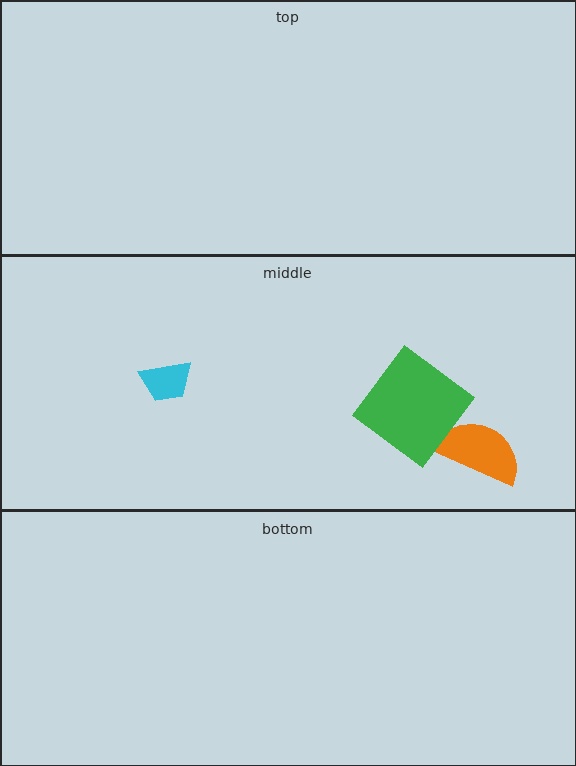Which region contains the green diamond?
The middle region.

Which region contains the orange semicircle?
The middle region.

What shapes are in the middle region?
The cyan trapezoid, the orange semicircle, the green diamond.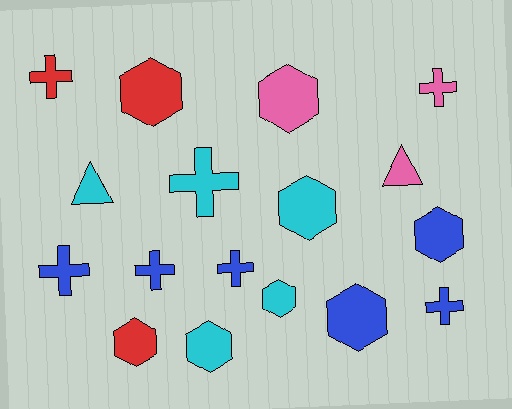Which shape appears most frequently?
Hexagon, with 8 objects.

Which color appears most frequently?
Blue, with 6 objects.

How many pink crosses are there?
There is 1 pink cross.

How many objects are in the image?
There are 17 objects.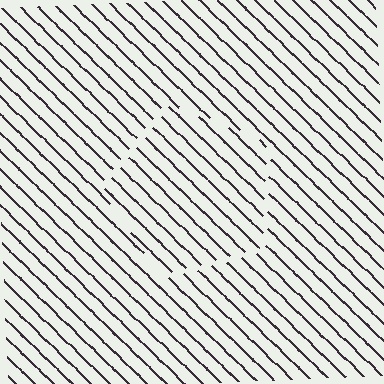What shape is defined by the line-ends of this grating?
An illusory pentagon. The interior of the shape contains the same grating, shifted by half a period — the contour is defined by the phase discontinuity where line-ends from the inner and outer gratings abut.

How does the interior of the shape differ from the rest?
The interior of the shape contains the same grating, shifted by half a period — the contour is defined by the phase discontinuity where line-ends from the inner and outer gratings abut.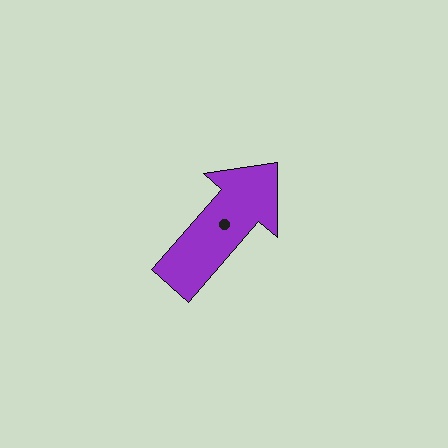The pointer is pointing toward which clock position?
Roughly 1 o'clock.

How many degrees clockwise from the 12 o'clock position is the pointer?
Approximately 41 degrees.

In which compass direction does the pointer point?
Northeast.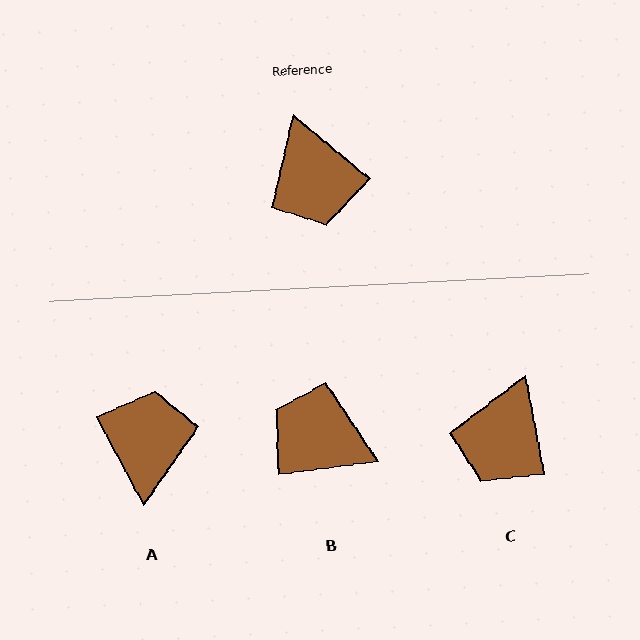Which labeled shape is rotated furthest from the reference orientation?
A, about 158 degrees away.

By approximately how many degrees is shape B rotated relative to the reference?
Approximately 134 degrees clockwise.